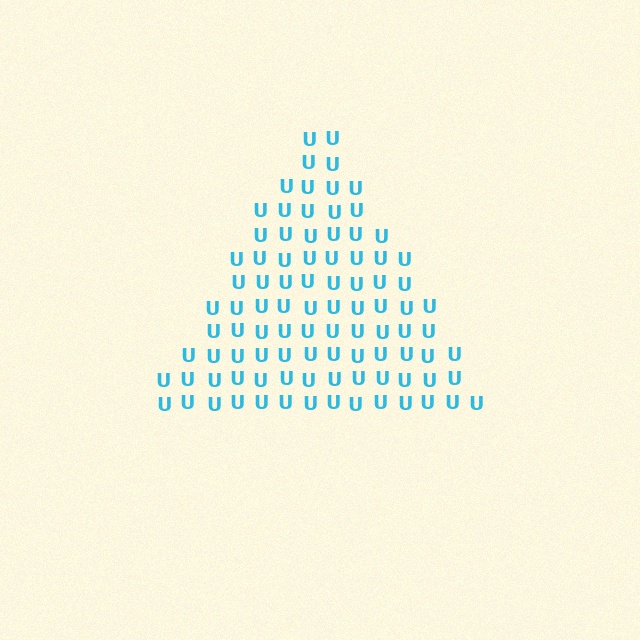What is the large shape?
The large shape is a triangle.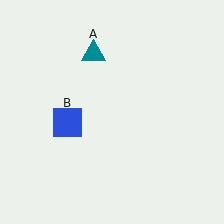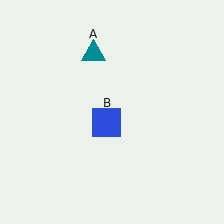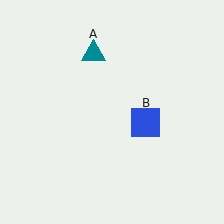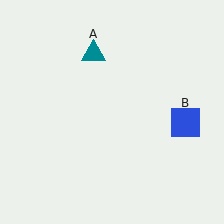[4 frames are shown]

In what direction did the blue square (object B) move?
The blue square (object B) moved right.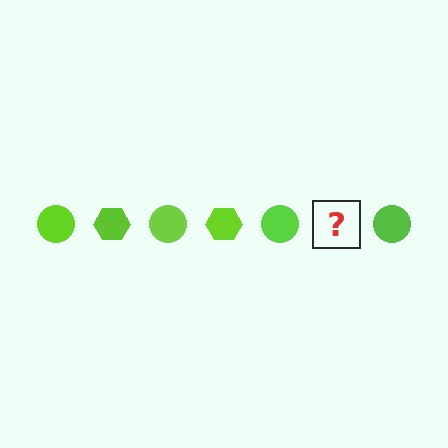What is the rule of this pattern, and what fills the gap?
The rule is that the pattern cycles through circle, hexagon shapes in lime. The gap should be filled with a lime hexagon.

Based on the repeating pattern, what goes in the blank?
The blank should be a lime hexagon.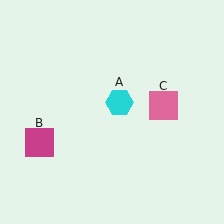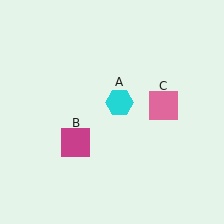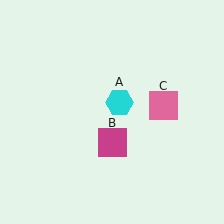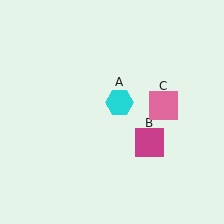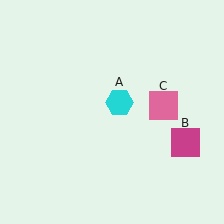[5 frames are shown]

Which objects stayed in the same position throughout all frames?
Cyan hexagon (object A) and pink square (object C) remained stationary.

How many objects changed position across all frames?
1 object changed position: magenta square (object B).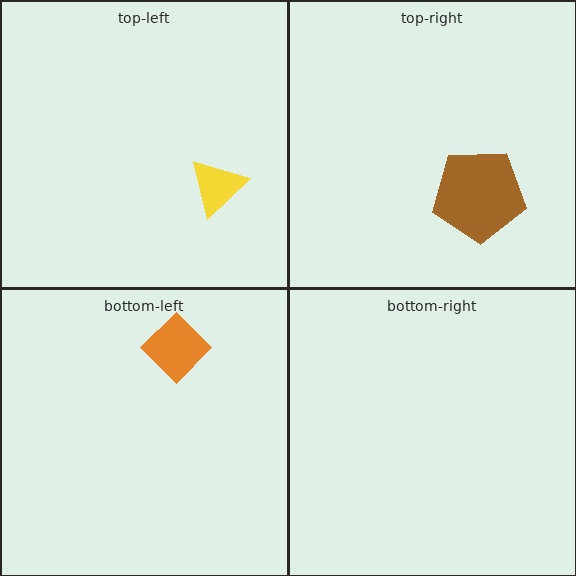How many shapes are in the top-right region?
1.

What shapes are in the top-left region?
The yellow triangle.